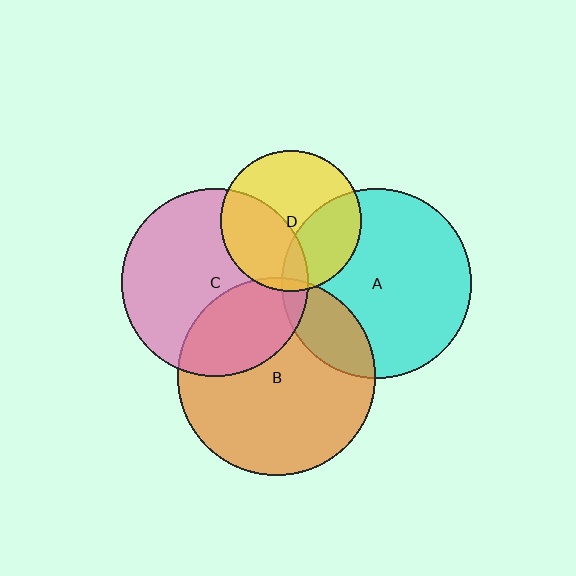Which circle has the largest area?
Circle B (orange).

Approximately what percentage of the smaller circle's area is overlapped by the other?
Approximately 40%.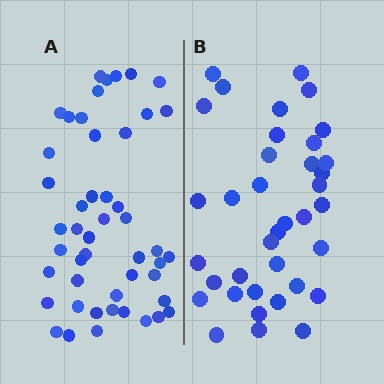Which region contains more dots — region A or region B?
Region A (the left region) has more dots.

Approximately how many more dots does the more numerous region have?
Region A has roughly 12 or so more dots than region B.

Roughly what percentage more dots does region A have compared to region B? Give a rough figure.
About 30% more.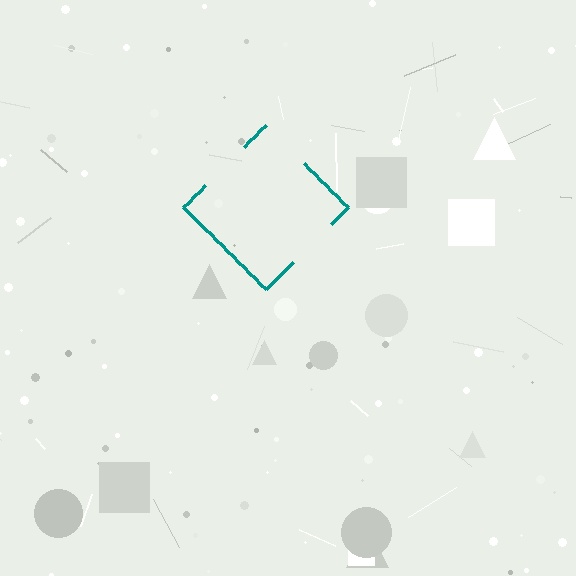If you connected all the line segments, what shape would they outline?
They would outline a diamond.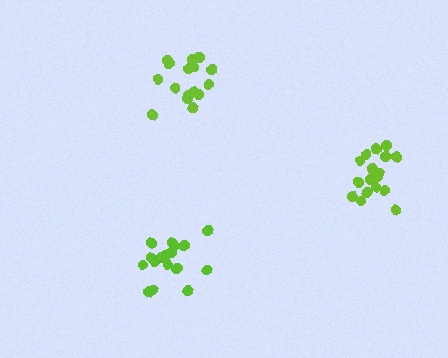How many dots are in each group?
Group 1: 18 dots, Group 2: 16 dots, Group 3: 17 dots (51 total).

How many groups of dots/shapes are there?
There are 3 groups.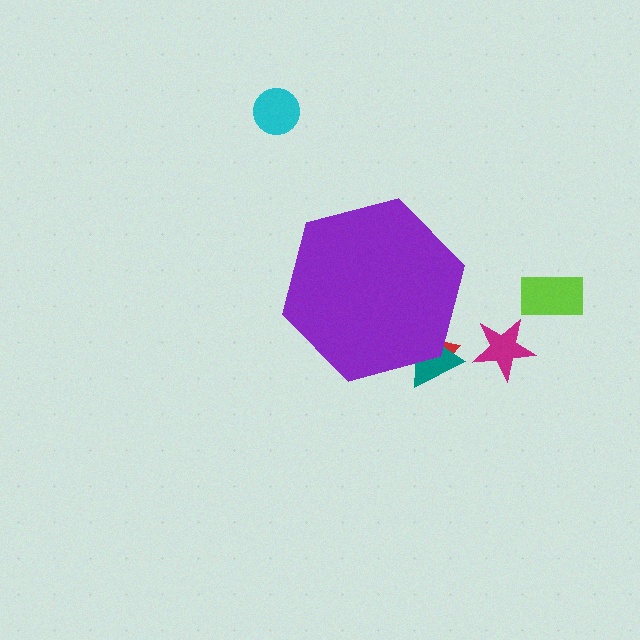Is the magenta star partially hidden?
No, the magenta star is fully visible.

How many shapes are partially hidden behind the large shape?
2 shapes are partially hidden.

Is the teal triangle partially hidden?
Yes, the teal triangle is partially hidden behind the purple hexagon.